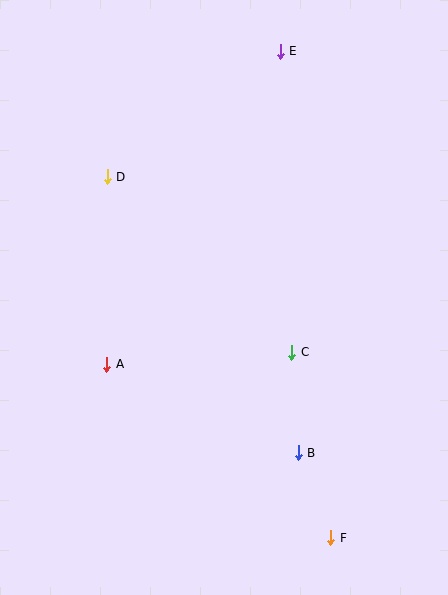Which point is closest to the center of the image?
Point C at (292, 353) is closest to the center.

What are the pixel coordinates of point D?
Point D is at (107, 177).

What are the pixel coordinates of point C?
Point C is at (292, 353).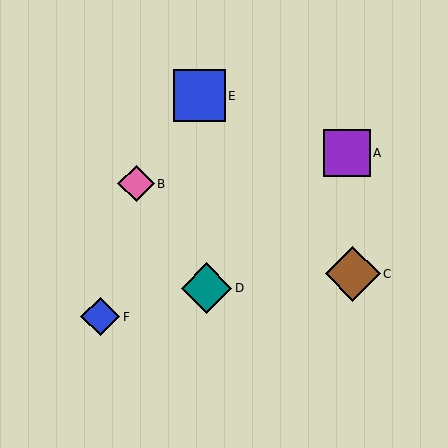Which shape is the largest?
The brown diamond (labeled C) is the largest.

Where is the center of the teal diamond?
The center of the teal diamond is at (206, 288).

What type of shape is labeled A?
Shape A is a purple square.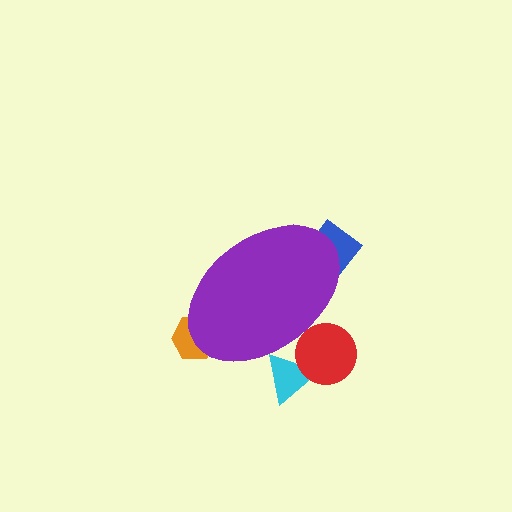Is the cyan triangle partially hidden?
Yes, the cyan triangle is partially hidden behind the purple ellipse.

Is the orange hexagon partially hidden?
Yes, the orange hexagon is partially hidden behind the purple ellipse.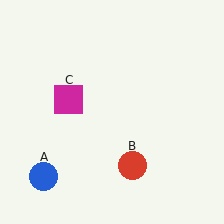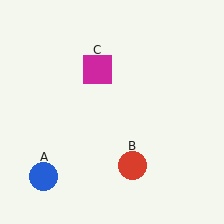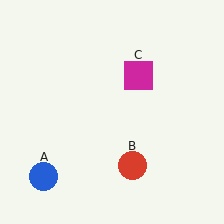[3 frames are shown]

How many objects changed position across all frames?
1 object changed position: magenta square (object C).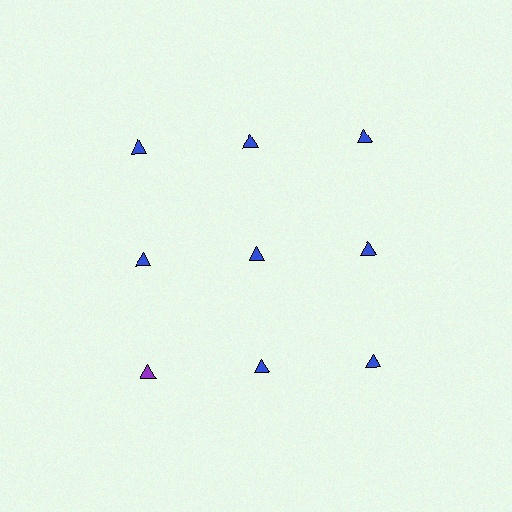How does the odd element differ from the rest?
It has a different color: purple instead of blue.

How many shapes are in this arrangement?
There are 9 shapes arranged in a grid pattern.